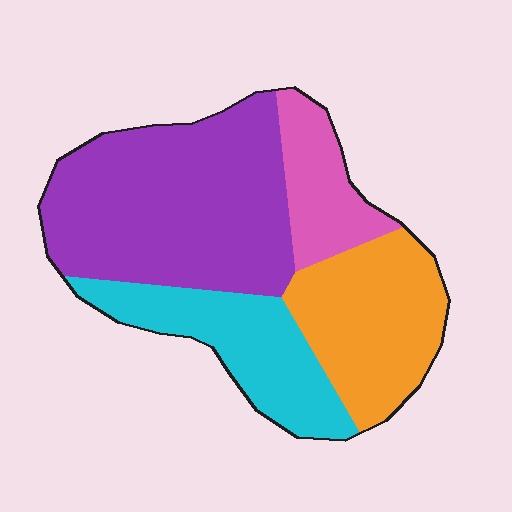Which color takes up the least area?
Pink, at roughly 15%.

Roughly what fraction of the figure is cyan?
Cyan covers roughly 20% of the figure.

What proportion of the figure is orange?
Orange takes up about one quarter (1/4) of the figure.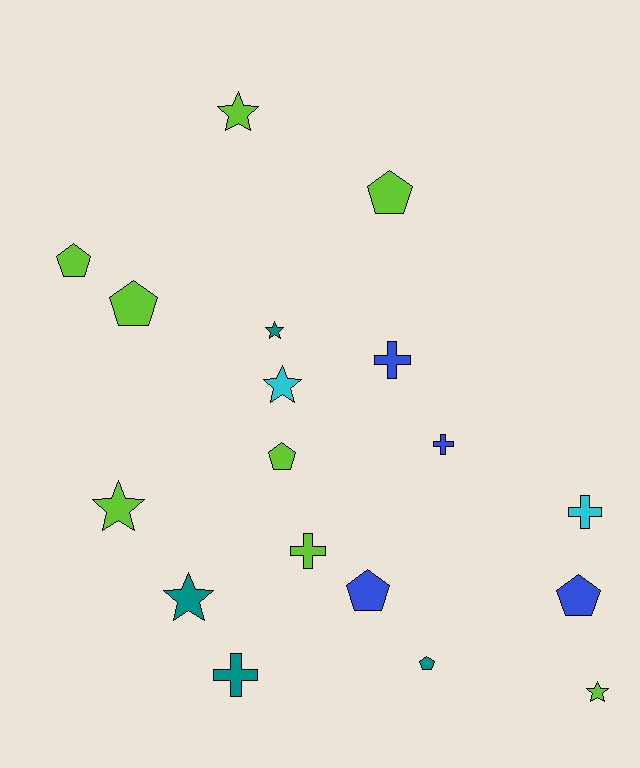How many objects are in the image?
There are 18 objects.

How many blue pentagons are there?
There are 2 blue pentagons.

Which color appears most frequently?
Lime, with 8 objects.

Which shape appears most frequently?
Pentagon, with 7 objects.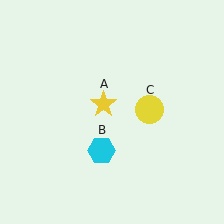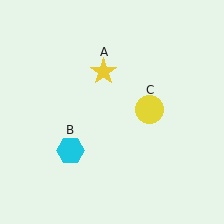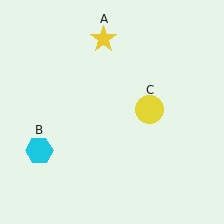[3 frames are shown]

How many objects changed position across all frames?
2 objects changed position: yellow star (object A), cyan hexagon (object B).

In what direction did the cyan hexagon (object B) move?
The cyan hexagon (object B) moved left.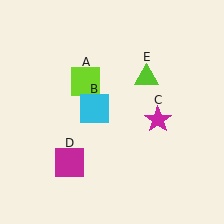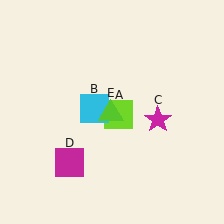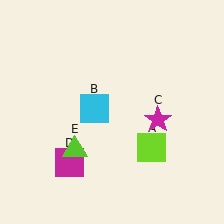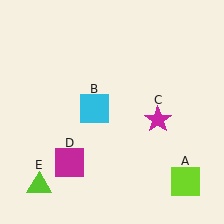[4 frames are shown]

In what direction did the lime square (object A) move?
The lime square (object A) moved down and to the right.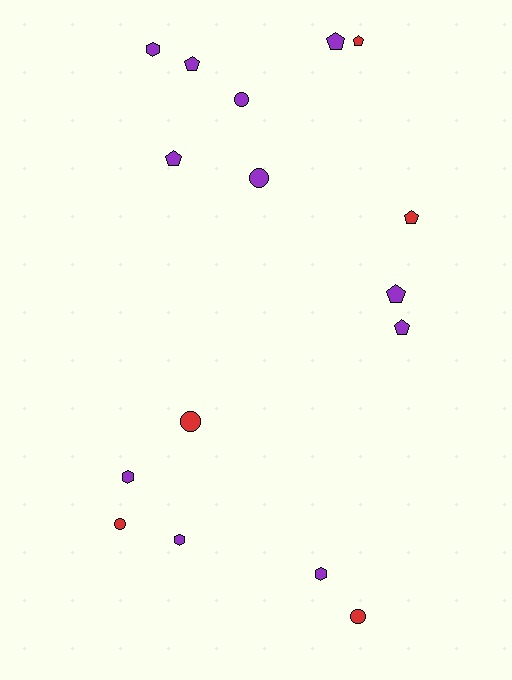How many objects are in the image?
There are 16 objects.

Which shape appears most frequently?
Pentagon, with 7 objects.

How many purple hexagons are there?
There are 4 purple hexagons.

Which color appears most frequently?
Purple, with 11 objects.